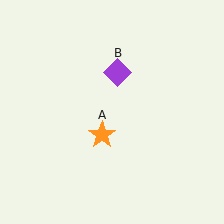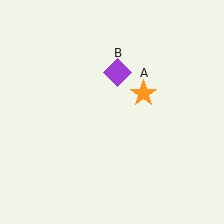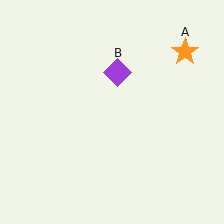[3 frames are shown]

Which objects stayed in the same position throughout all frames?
Purple diamond (object B) remained stationary.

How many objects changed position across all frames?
1 object changed position: orange star (object A).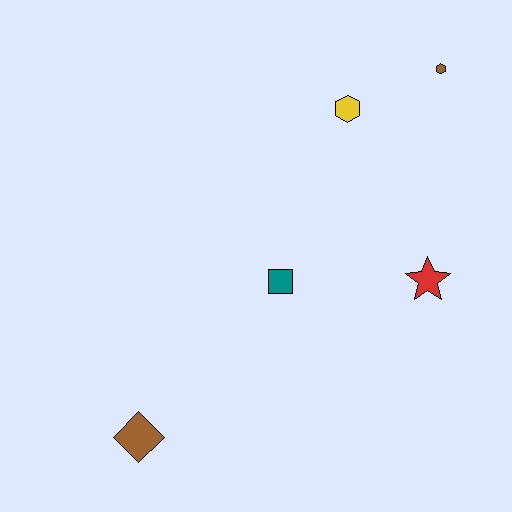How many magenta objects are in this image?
There are no magenta objects.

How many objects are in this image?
There are 5 objects.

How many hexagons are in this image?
There are 2 hexagons.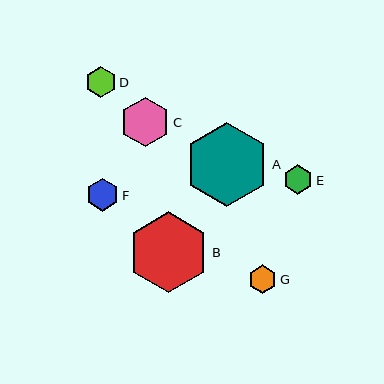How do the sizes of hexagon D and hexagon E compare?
Hexagon D and hexagon E are approximately the same size.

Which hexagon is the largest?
Hexagon A is the largest with a size of approximately 84 pixels.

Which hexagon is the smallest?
Hexagon G is the smallest with a size of approximately 29 pixels.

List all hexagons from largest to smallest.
From largest to smallest: A, B, C, F, D, E, G.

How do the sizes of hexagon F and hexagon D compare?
Hexagon F and hexagon D are approximately the same size.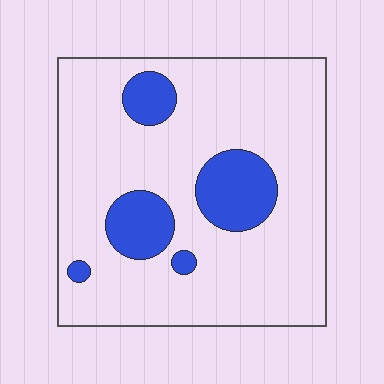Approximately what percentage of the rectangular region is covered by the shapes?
Approximately 15%.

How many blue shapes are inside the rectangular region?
5.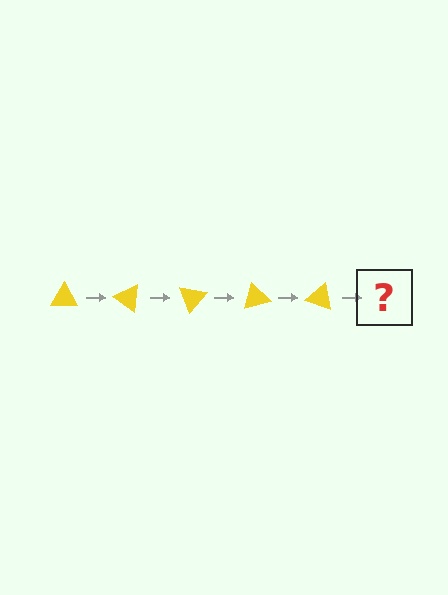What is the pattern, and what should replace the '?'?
The pattern is that the triangle rotates 35 degrees each step. The '?' should be a yellow triangle rotated 175 degrees.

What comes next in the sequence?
The next element should be a yellow triangle rotated 175 degrees.